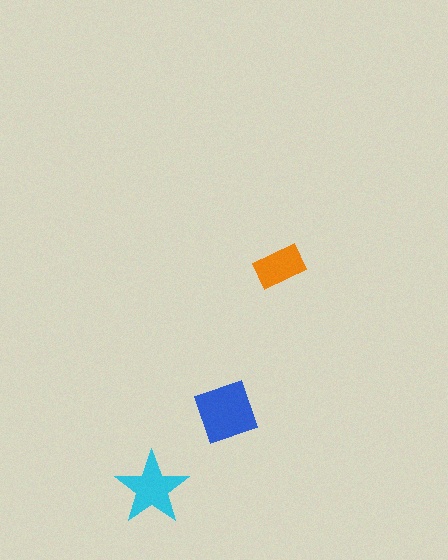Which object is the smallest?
The orange rectangle.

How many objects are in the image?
There are 3 objects in the image.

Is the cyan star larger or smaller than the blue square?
Smaller.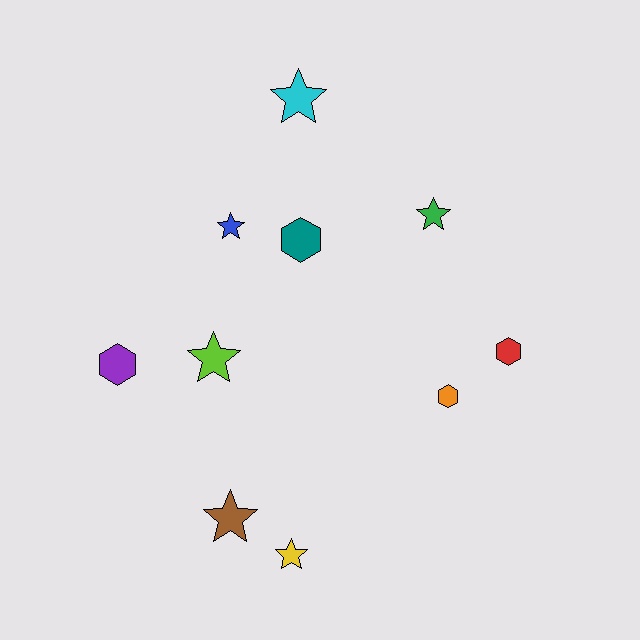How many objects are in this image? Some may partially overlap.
There are 10 objects.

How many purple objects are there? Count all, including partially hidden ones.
There is 1 purple object.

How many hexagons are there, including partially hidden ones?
There are 4 hexagons.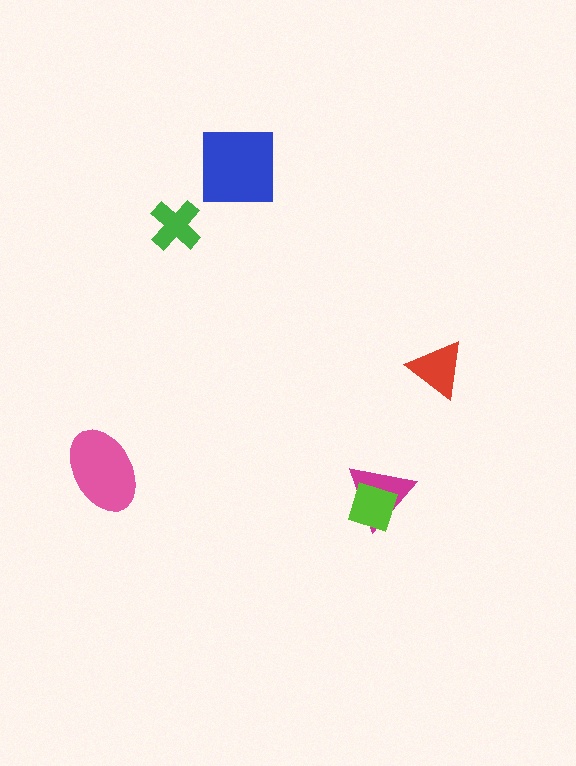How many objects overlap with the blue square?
0 objects overlap with the blue square.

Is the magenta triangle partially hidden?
Yes, it is partially covered by another shape.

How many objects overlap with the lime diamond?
1 object overlaps with the lime diamond.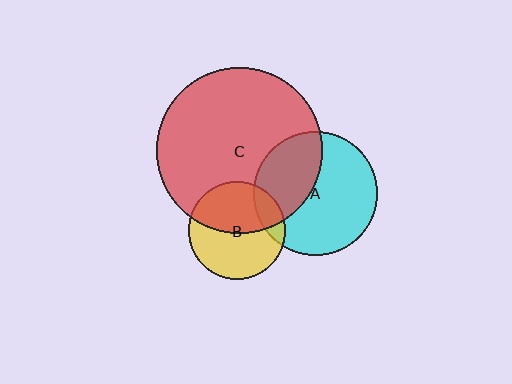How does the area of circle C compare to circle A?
Approximately 1.8 times.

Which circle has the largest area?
Circle C (red).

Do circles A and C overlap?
Yes.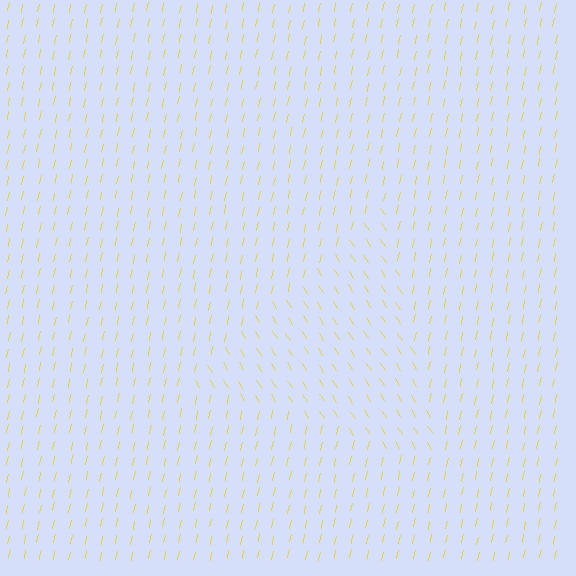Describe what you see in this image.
The image is filled with small yellow line segments. A triangle region in the image has lines oriented differently from the surrounding lines, creating a visible texture boundary.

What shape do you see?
I see a triangle.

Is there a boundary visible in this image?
Yes, there is a texture boundary formed by a change in line orientation.